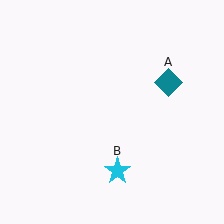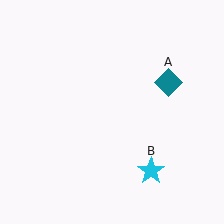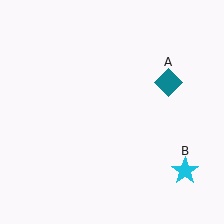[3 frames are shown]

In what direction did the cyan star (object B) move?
The cyan star (object B) moved right.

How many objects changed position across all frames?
1 object changed position: cyan star (object B).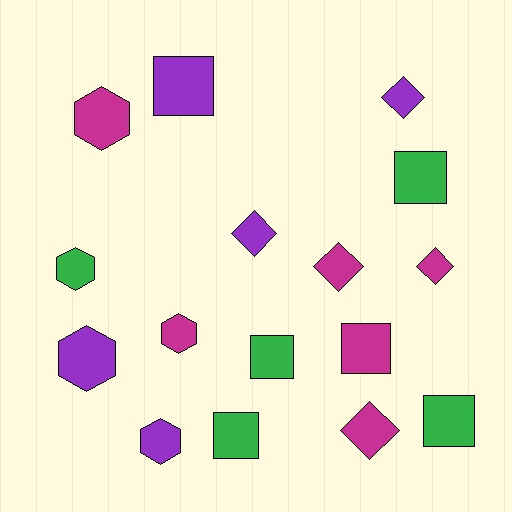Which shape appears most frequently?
Square, with 6 objects.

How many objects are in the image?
There are 16 objects.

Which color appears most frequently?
Magenta, with 6 objects.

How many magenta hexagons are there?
There are 2 magenta hexagons.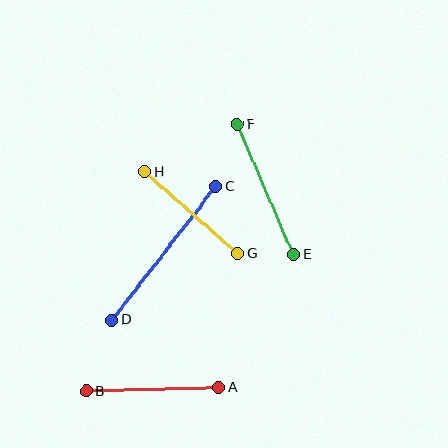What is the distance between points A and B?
The distance is approximately 132 pixels.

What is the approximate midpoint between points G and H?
The midpoint is at approximately (191, 213) pixels.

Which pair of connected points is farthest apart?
Points C and D are farthest apart.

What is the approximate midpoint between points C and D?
The midpoint is at approximately (164, 253) pixels.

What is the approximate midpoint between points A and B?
The midpoint is at approximately (152, 390) pixels.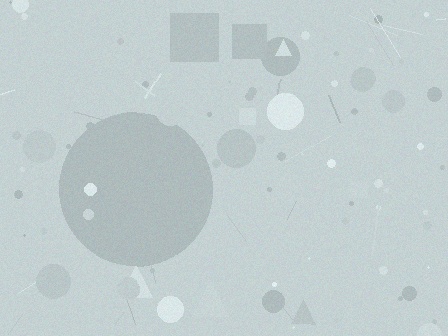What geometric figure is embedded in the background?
A circle is embedded in the background.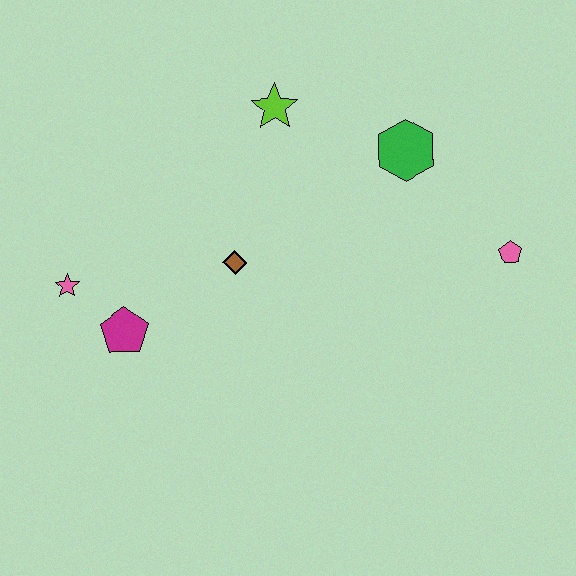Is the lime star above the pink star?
Yes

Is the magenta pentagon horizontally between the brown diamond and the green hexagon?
No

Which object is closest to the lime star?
The green hexagon is closest to the lime star.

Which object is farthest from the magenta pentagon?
The pink pentagon is farthest from the magenta pentagon.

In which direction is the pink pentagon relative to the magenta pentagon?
The pink pentagon is to the right of the magenta pentagon.